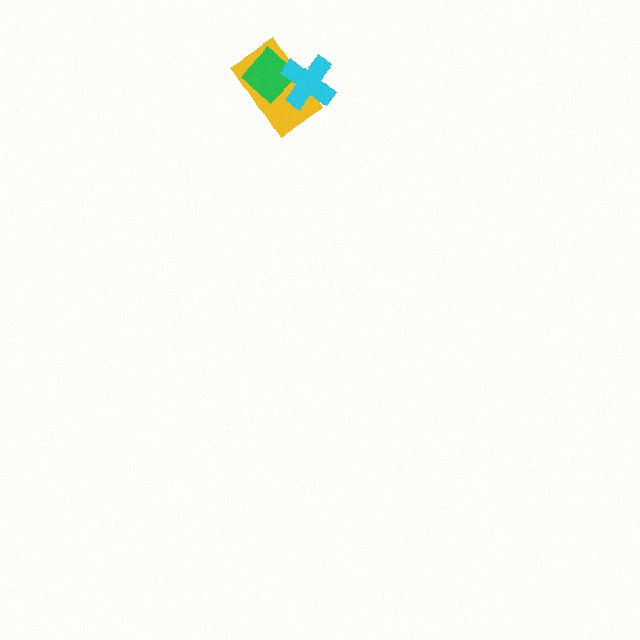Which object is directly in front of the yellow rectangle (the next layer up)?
The green diamond is directly in front of the yellow rectangle.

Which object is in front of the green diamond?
The cyan cross is in front of the green diamond.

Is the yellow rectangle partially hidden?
Yes, it is partially covered by another shape.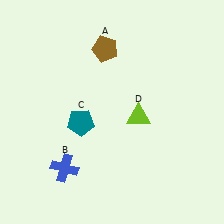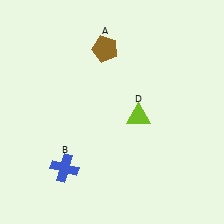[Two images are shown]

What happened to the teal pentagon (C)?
The teal pentagon (C) was removed in Image 2. It was in the bottom-left area of Image 1.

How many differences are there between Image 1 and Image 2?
There is 1 difference between the two images.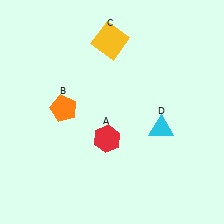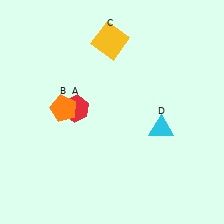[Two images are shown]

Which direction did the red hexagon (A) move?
The red hexagon (A) moved left.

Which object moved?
The red hexagon (A) moved left.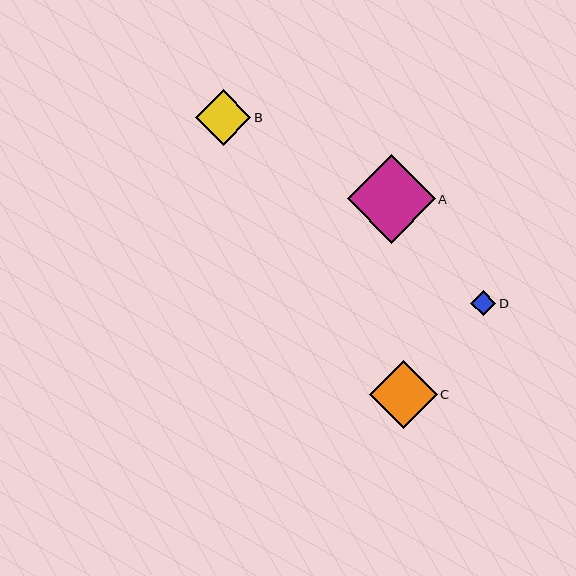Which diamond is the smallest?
Diamond D is the smallest with a size of approximately 25 pixels.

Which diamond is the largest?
Diamond A is the largest with a size of approximately 88 pixels.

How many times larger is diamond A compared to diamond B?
Diamond A is approximately 1.6 times the size of diamond B.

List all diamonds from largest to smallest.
From largest to smallest: A, C, B, D.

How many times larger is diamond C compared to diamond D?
Diamond C is approximately 2.7 times the size of diamond D.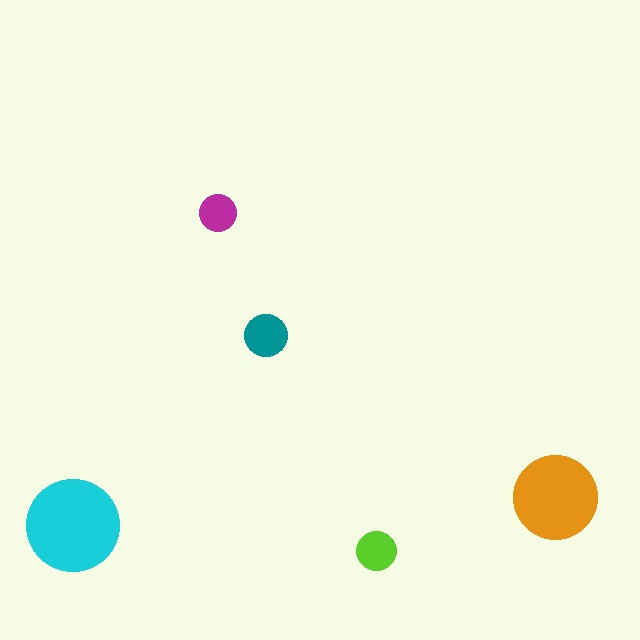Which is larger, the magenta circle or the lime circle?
The lime one.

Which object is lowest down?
The lime circle is bottommost.